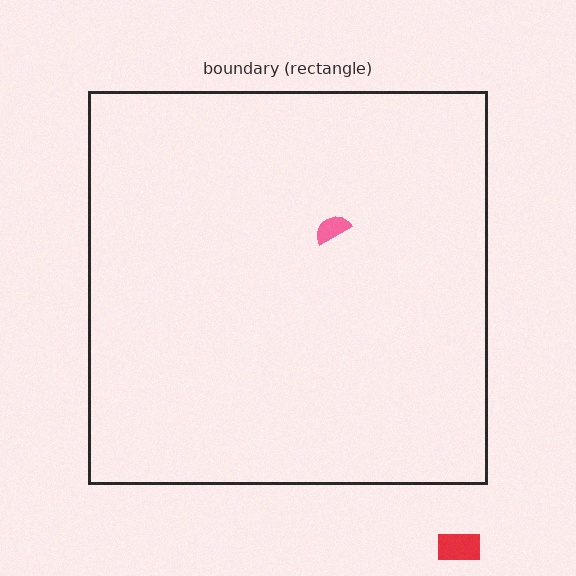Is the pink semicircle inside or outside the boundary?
Inside.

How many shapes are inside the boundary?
1 inside, 1 outside.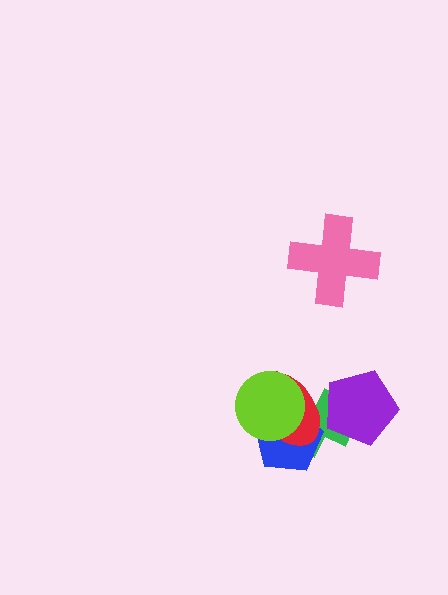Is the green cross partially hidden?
Yes, it is partially covered by another shape.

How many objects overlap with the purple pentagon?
1 object overlaps with the purple pentagon.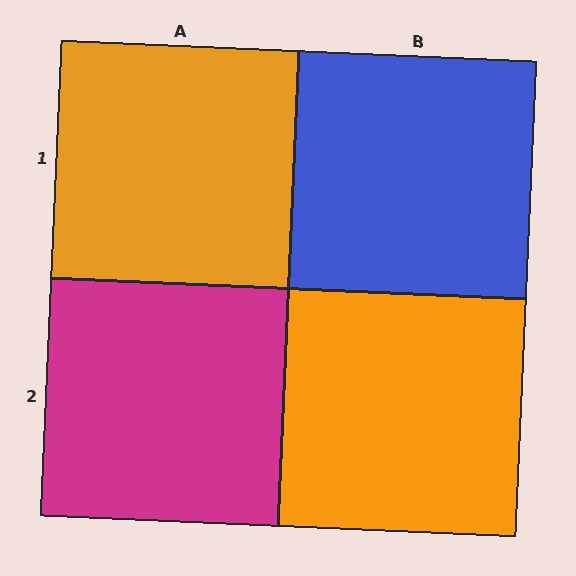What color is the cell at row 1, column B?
Blue.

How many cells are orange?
2 cells are orange.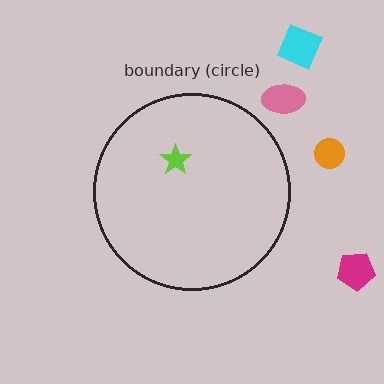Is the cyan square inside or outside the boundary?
Outside.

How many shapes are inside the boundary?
1 inside, 4 outside.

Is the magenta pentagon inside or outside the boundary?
Outside.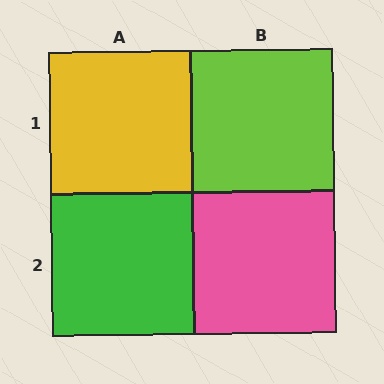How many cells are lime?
1 cell is lime.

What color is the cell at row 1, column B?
Lime.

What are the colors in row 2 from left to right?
Green, pink.